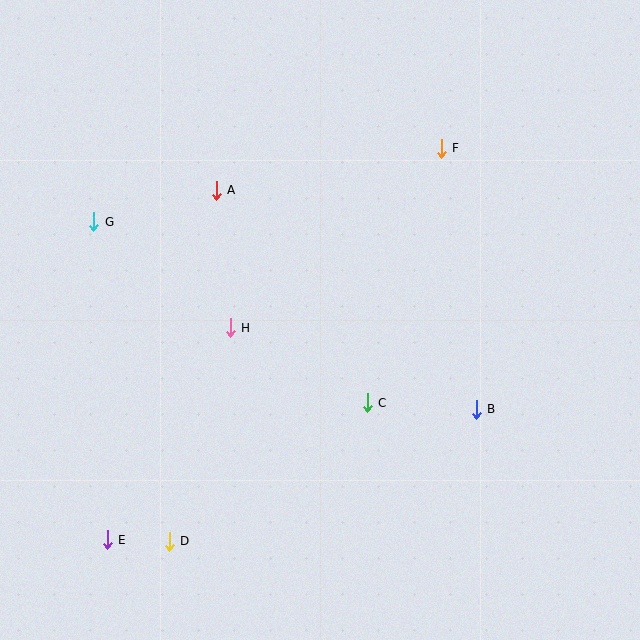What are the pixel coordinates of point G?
Point G is at (94, 222).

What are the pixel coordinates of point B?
Point B is at (476, 409).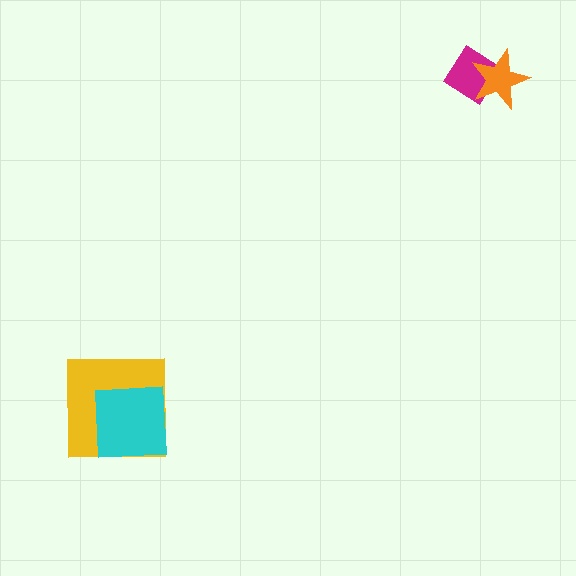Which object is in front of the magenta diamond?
The orange star is in front of the magenta diamond.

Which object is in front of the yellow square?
The cyan square is in front of the yellow square.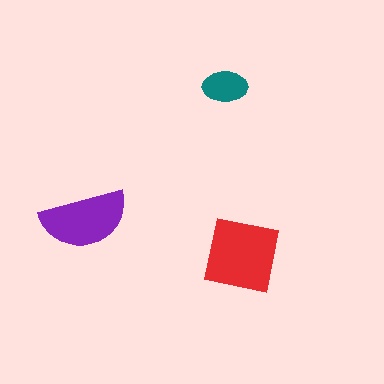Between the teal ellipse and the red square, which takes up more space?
The red square.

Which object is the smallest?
The teal ellipse.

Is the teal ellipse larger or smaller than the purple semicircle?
Smaller.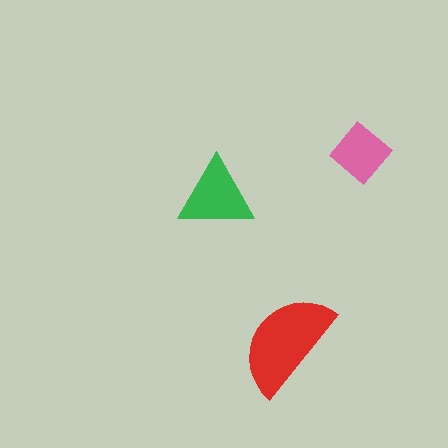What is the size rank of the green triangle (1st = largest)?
2nd.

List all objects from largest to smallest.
The red semicircle, the green triangle, the pink diamond.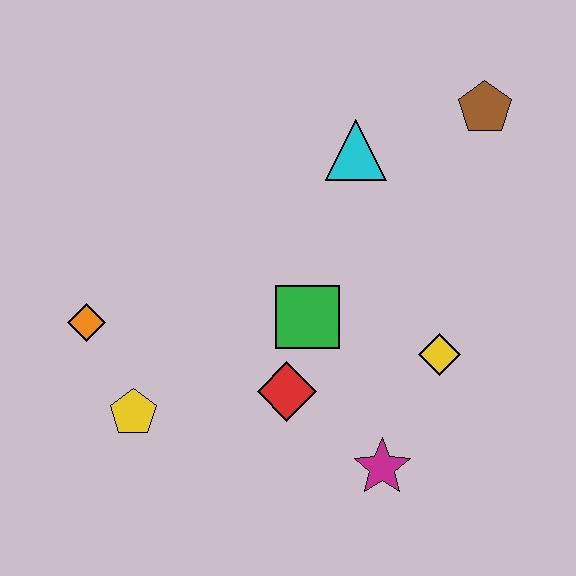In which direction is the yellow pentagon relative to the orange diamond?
The yellow pentagon is below the orange diamond.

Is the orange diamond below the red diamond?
No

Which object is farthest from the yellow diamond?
The orange diamond is farthest from the yellow diamond.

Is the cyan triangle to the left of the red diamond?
No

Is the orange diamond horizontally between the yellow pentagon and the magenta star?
No